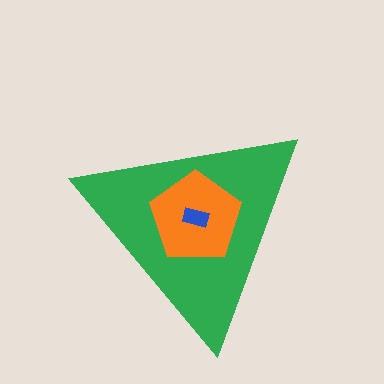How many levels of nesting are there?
3.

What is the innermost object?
The blue rectangle.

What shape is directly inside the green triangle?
The orange pentagon.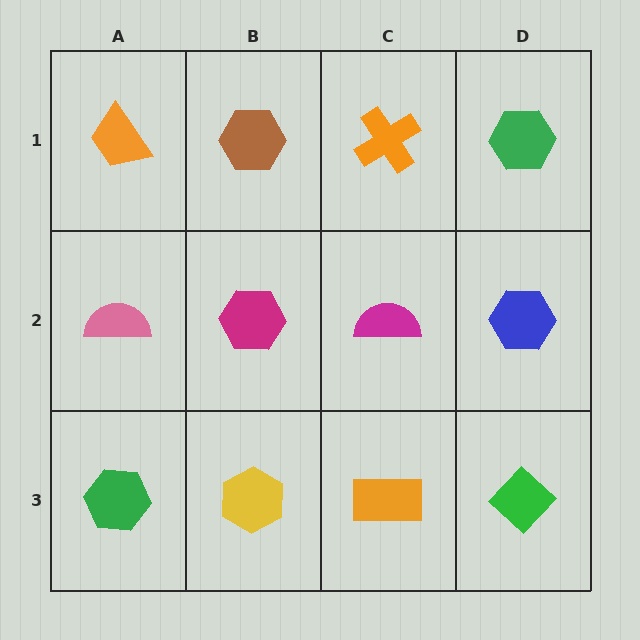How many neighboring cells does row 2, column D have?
3.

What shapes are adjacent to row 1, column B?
A magenta hexagon (row 2, column B), an orange trapezoid (row 1, column A), an orange cross (row 1, column C).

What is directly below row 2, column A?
A green hexagon.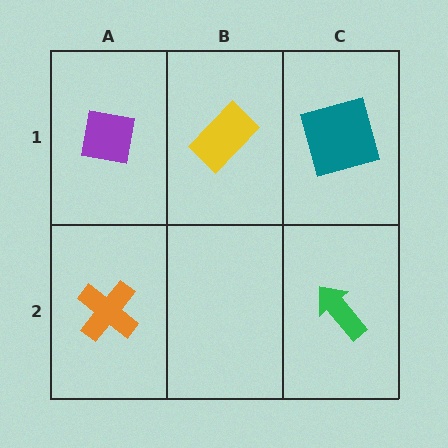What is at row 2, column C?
A green arrow.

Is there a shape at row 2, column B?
No, that cell is empty.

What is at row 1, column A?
A purple square.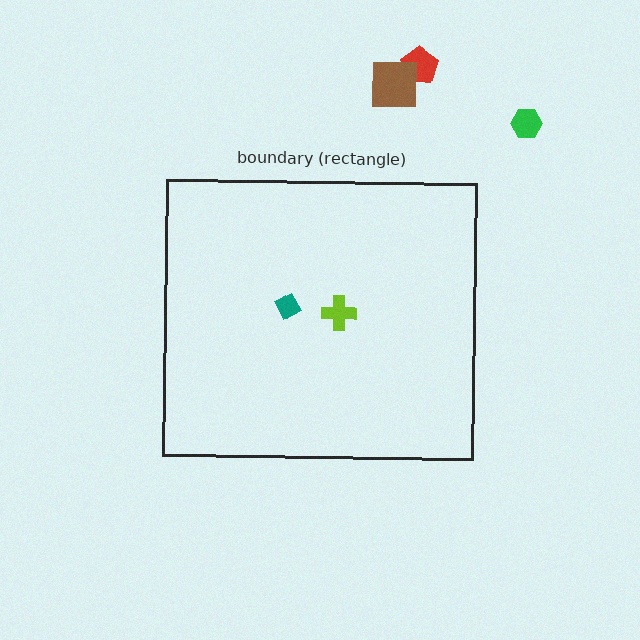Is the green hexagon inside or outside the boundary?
Outside.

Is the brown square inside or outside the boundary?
Outside.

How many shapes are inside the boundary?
2 inside, 3 outside.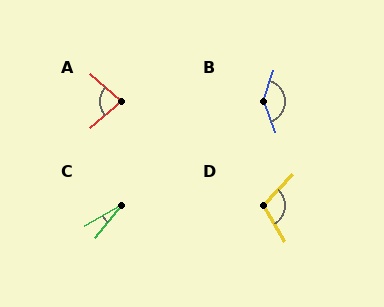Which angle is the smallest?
C, at approximately 21 degrees.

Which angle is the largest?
B, at approximately 140 degrees.